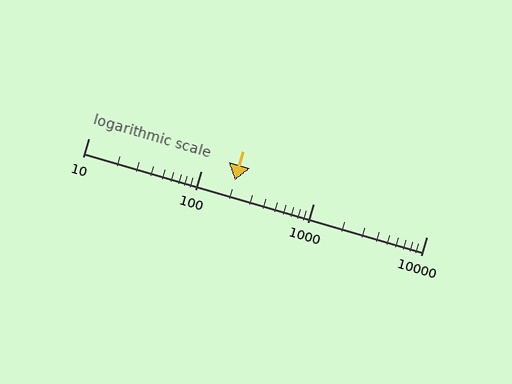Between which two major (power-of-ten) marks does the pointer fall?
The pointer is between 100 and 1000.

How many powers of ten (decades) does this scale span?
The scale spans 3 decades, from 10 to 10000.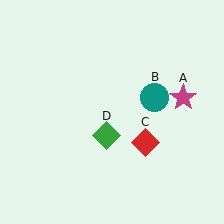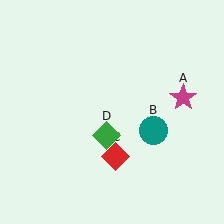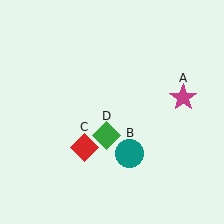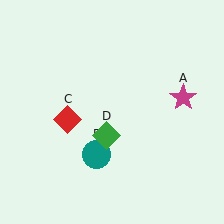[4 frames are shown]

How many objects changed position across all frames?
2 objects changed position: teal circle (object B), red diamond (object C).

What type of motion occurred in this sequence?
The teal circle (object B), red diamond (object C) rotated clockwise around the center of the scene.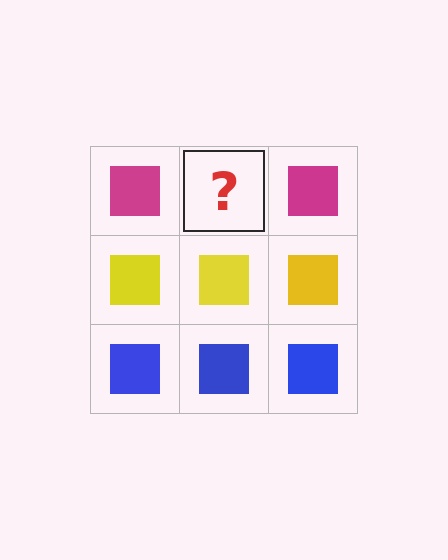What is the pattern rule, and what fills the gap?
The rule is that each row has a consistent color. The gap should be filled with a magenta square.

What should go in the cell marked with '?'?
The missing cell should contain a magenta square.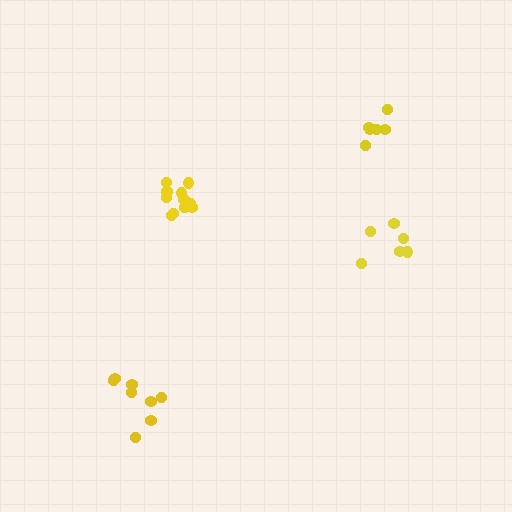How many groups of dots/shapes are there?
There are 4 groups.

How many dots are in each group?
Group 1: 6 dots, Group 2: 8 dots, Group 3: 11 dots, Group 4: 6 dots (31 total).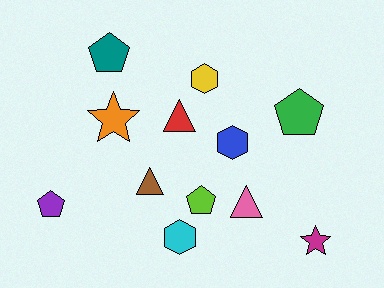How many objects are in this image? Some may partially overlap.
There are 12 objects.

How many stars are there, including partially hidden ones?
There are 2 stars.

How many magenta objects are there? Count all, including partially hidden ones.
There is 1 magenta object.